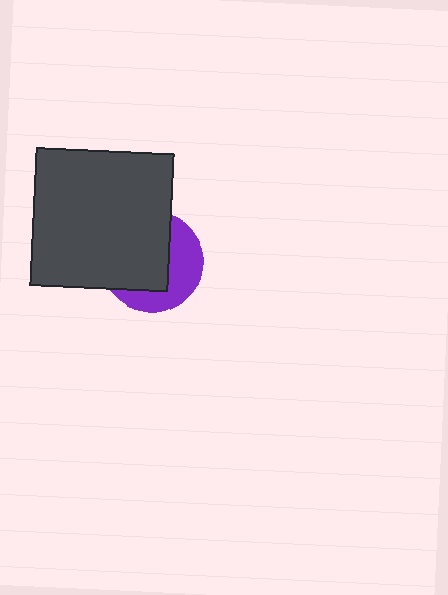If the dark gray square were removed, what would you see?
You would see the complete purple circle.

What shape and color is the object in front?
The object in front is a dark gray square.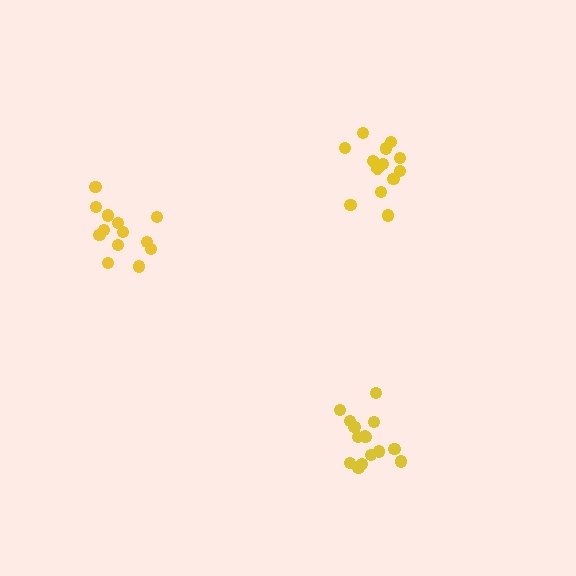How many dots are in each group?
Group 1: 14 dots, Group 2: 16 dots, Group 3: 13 dots (43 total).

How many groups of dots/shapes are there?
There are 3 groups.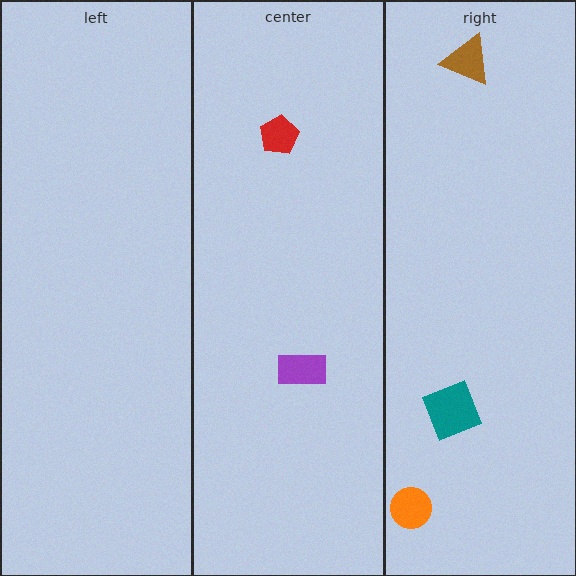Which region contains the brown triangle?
The right region.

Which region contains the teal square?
The right region.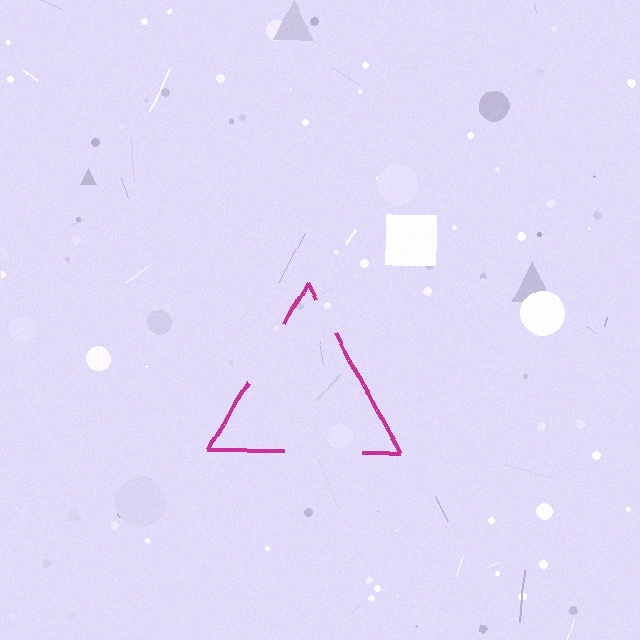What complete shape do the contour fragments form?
The contour fragments form a triangle.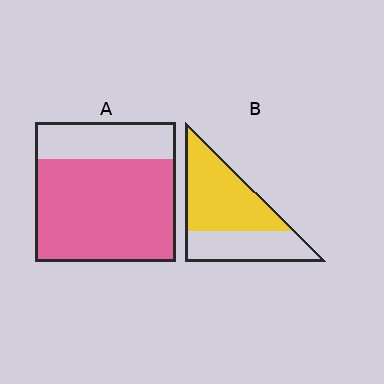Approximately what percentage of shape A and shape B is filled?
A is approximately 75% and B is approximately 60%.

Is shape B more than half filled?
Yes.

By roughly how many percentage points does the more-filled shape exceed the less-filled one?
By roughly 15 percentage points (A over B).